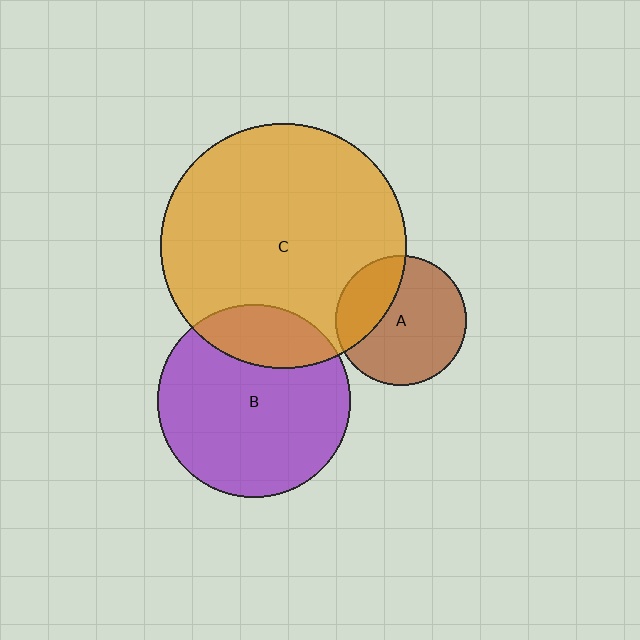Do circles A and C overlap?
Yes.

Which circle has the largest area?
Circle C (orange).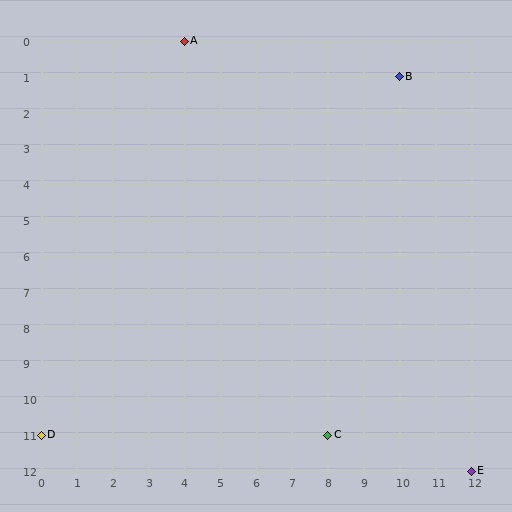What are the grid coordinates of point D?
Point D is at grid coordinates (0, 11).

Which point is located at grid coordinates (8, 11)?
Point C is at (8, 11).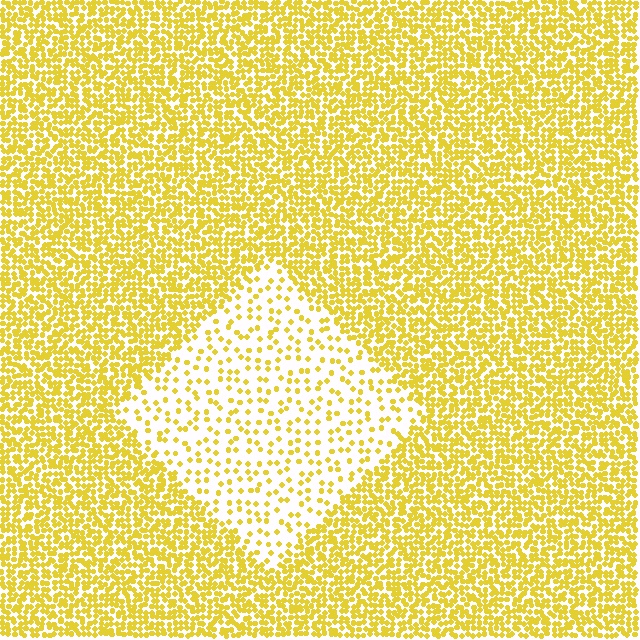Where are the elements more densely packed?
The elements are more densely packed outside the diamond boundary.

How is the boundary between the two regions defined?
The boundary is defined by a change in element density (approximately 3.1x ratio). All elements are the same color, size, and shape.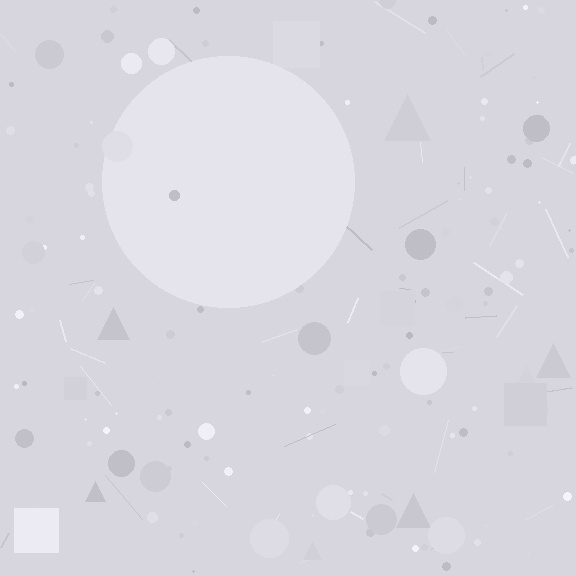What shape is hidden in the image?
A circle is hidden in the image.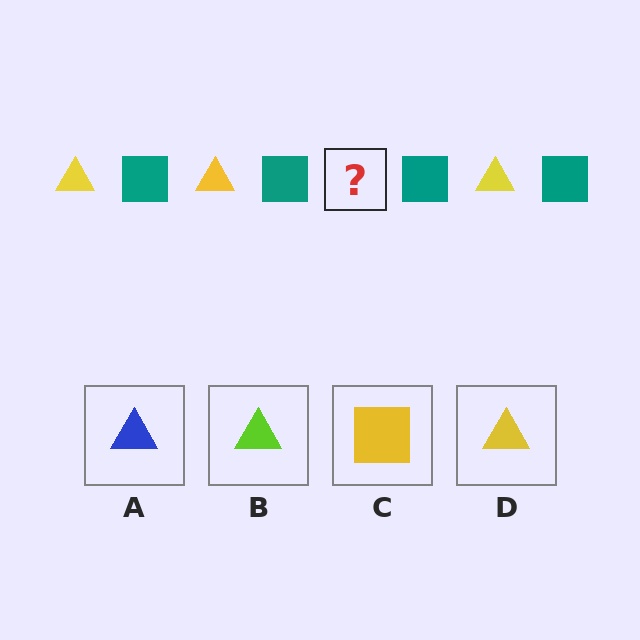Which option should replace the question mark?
Option D.